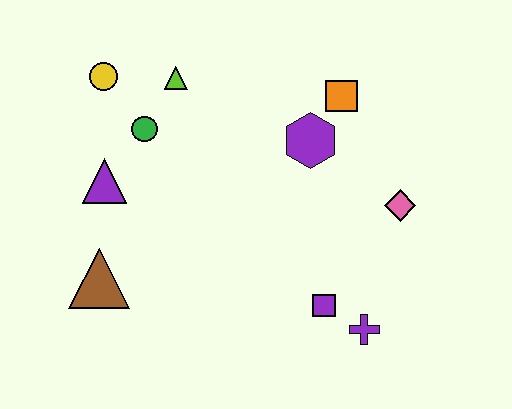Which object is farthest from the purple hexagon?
The brown triangle is farthest from the purple hexagon.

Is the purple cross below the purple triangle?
Yes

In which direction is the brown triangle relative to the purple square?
The brown triangle is to the left of the purple square.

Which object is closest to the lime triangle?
The green circle is closest to the lime triangle.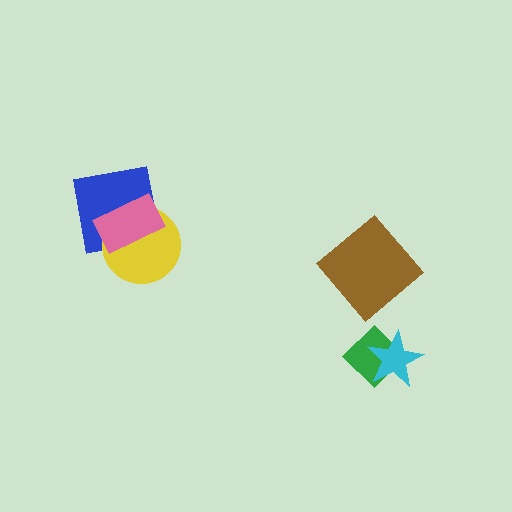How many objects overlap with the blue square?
2 objects overlap with the blue square.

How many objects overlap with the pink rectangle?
2 objects overlap with the pink rectangle.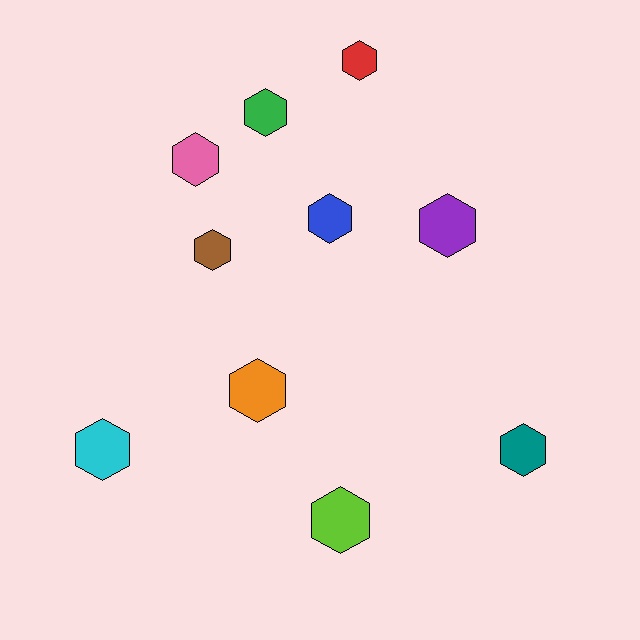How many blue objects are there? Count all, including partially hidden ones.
There is 1 blue object.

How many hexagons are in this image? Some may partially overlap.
There are 10 hexagons.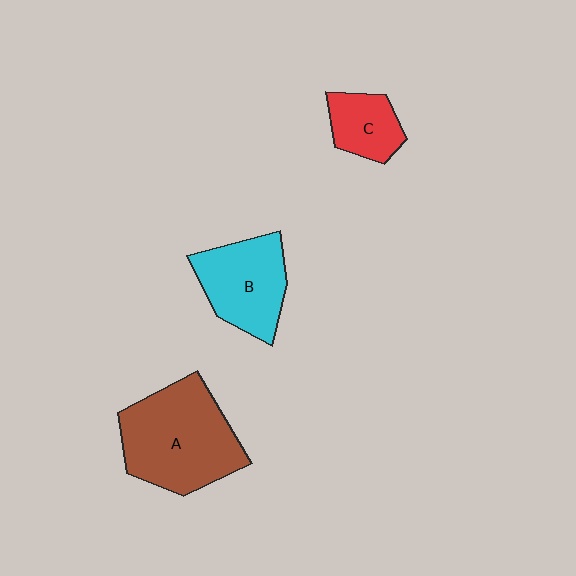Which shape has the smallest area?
Shape C (red).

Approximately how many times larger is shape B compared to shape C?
Approximately 1.7 times.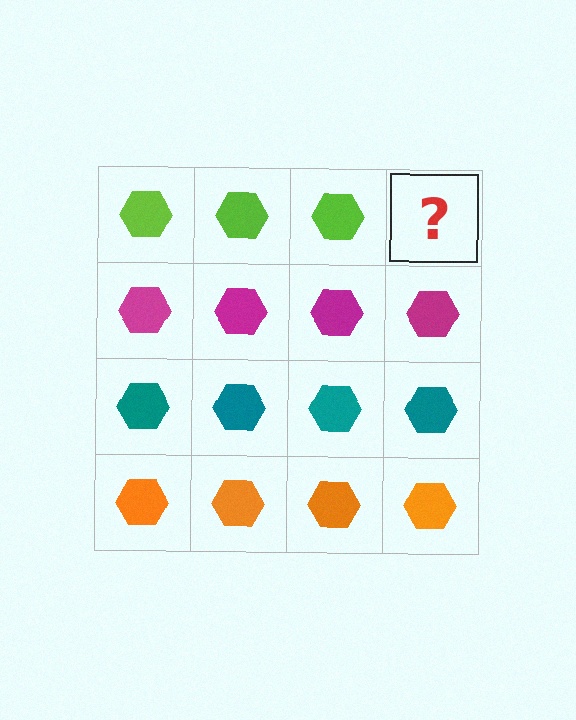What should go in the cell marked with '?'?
The missing cell should contain a lime hexagon.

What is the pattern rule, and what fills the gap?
The rule is that each row has a consistent color. The gap should be filled with a lime hexagon.